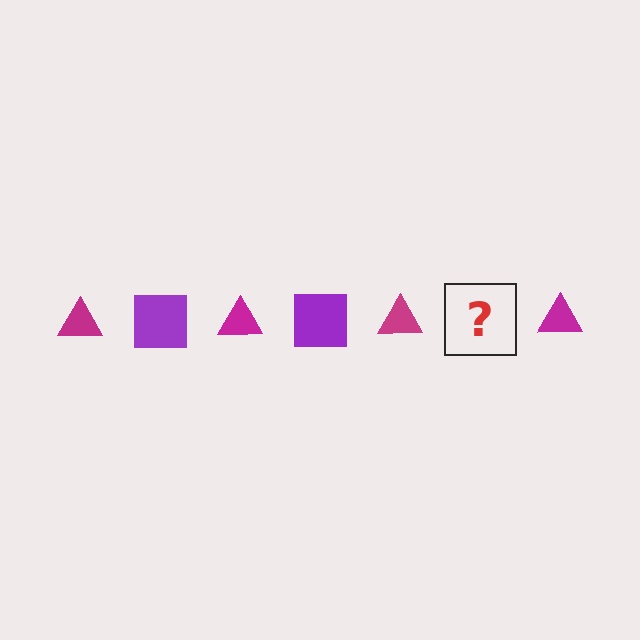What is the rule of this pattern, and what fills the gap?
The rule is that the pattern alternates between magenta triangle and purple square. The gap should be filled with a purple square.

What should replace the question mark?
The question mark should be replaced with a purple square.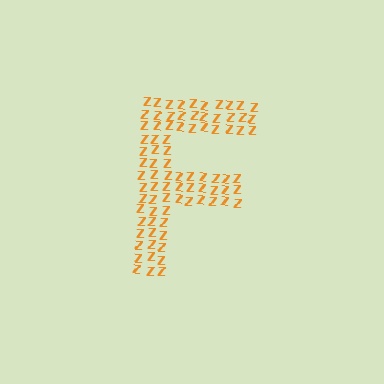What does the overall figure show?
The overall figure shows the letter F.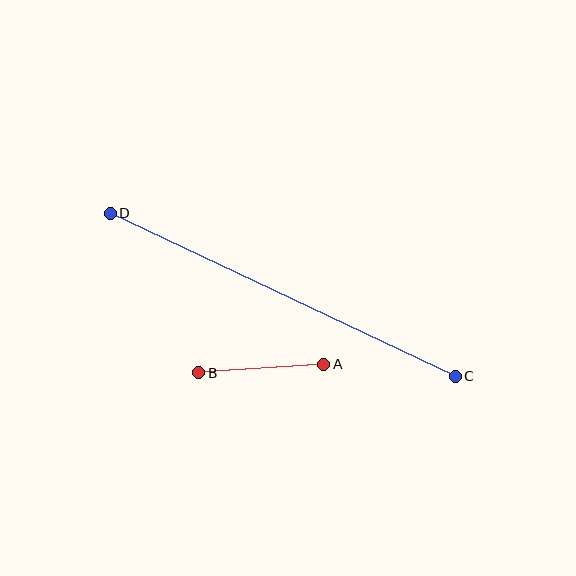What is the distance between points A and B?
The distance is approximately 126 pixels.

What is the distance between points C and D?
The distance is approximately 381 pixels.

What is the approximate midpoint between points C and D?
The midpoint is at approximately (283, 295) pixels.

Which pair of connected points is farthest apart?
Points C and D are farthest apart.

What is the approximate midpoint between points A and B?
The midpoint is at approximately (261, 368) pixels.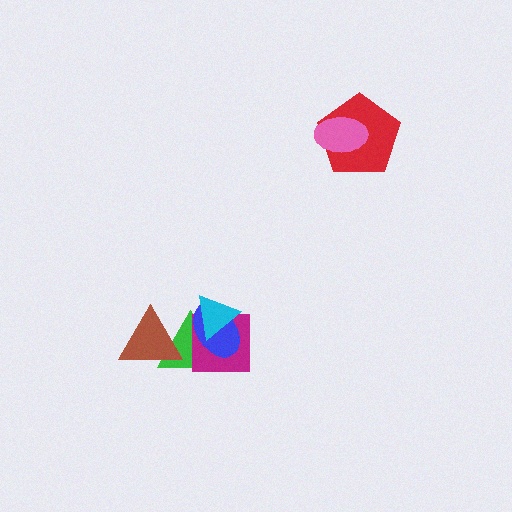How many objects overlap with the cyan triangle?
3 objects overlap with the cyan triangle.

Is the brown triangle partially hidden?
No, no other shape covers it.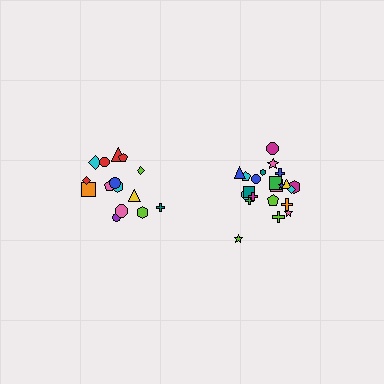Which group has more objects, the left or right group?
The right group.